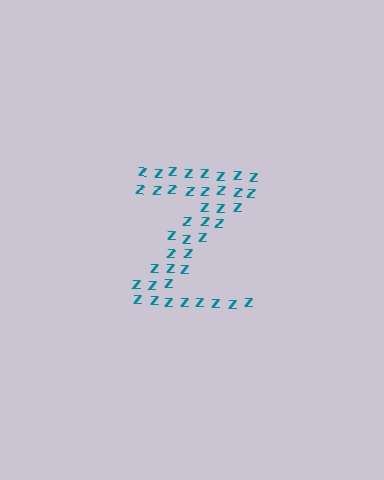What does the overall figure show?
The overall figure shows the letter Z.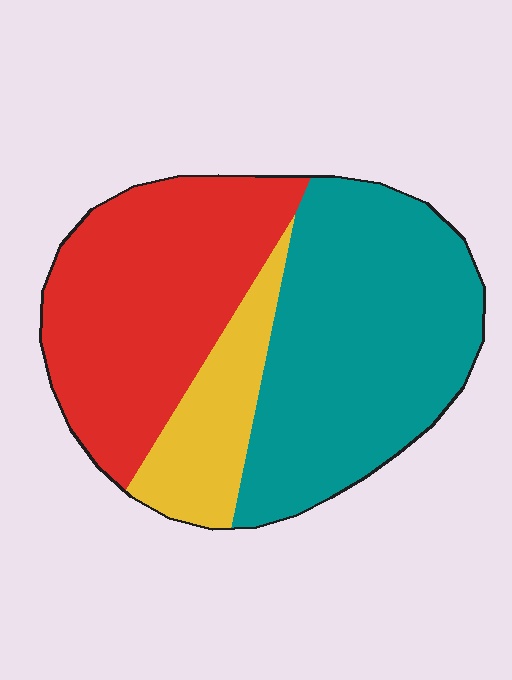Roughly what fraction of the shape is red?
Red takes up about three eighths (3/8) of the shape.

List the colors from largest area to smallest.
From largest to smallest: teal, red, yellow.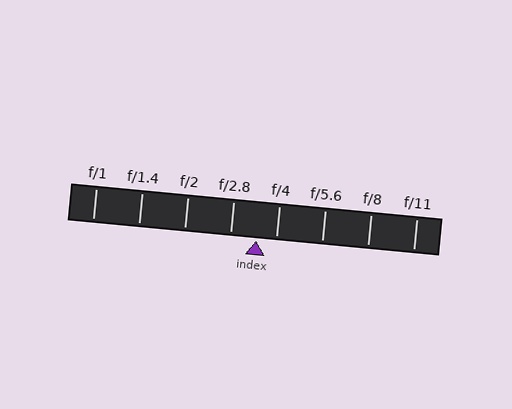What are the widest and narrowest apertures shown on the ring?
The widest aperture shown is f/1 and the narrowest is f/11.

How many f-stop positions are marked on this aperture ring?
There are 8 f-stop positions marked.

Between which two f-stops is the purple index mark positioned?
The index mark is between f/2.8 and f/4.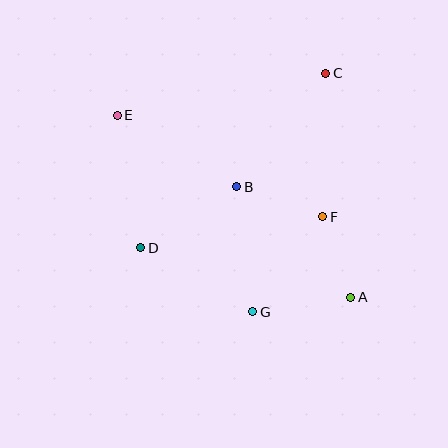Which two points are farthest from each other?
Points A and E are farthest from each other.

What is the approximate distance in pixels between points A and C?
The distance between A and C is approximately 226 pixels.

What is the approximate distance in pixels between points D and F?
The distance between D and F is approximately 185 pixels.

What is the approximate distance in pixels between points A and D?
The distance between A and D is approximately 216 pixels.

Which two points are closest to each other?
Points A and F are closest to each other.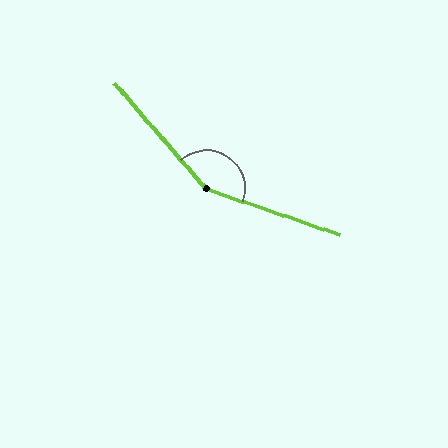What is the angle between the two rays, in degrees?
Approximately 150 degrees.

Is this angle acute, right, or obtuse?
It is obtuse.